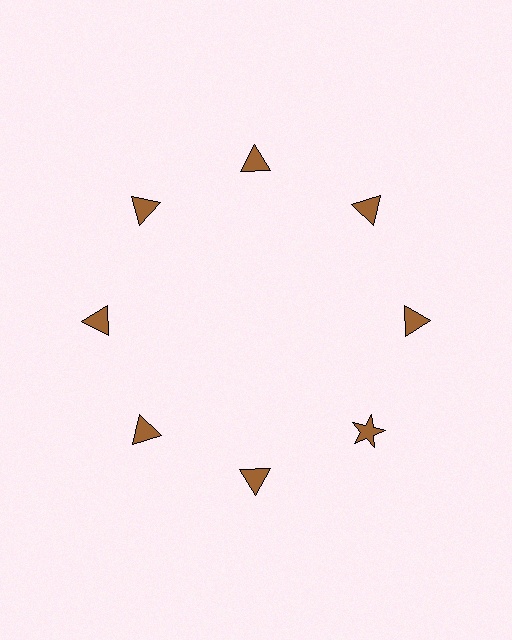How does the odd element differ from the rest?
It has a different shape: star instead of triangle.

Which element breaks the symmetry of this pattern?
The brown star at roughly the 4 o'clock position breaks the symmetry. All other shapes are brown triangles.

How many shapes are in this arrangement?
There are 8 shapes arranged in a ring pattern.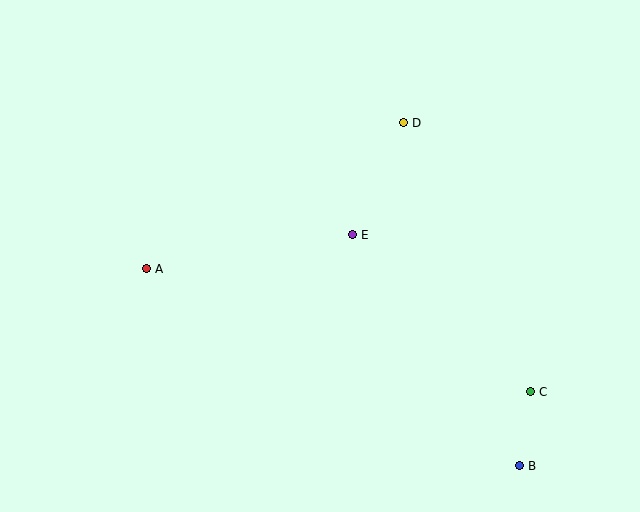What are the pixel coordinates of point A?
Point A is at (147, 269).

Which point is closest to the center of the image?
Point E at (353, 235) is closest to the center.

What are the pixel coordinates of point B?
Point B is at (520, 466).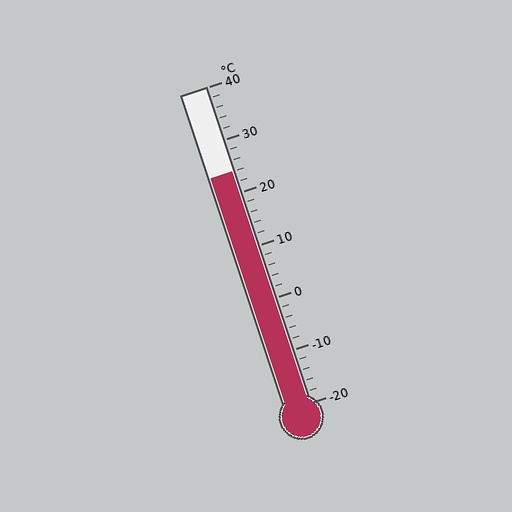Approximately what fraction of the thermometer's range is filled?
The thermometer is filled to approximately 75% of its range.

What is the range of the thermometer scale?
The thermometer scale ranges from -20°C to 40°C.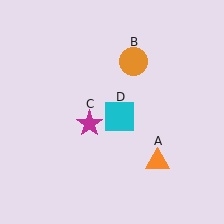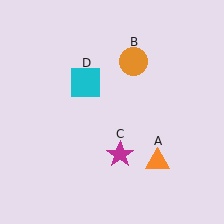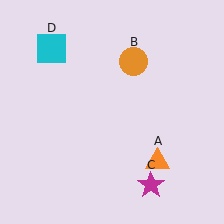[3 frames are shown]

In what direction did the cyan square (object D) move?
The cyan square (object D) moved up and to the left.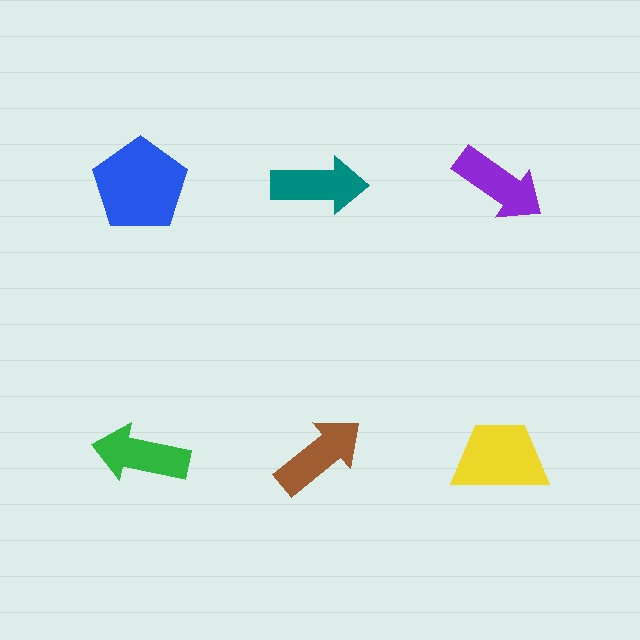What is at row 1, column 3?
A purple arrow.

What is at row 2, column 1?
A green arrow.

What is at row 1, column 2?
A teal arrow.